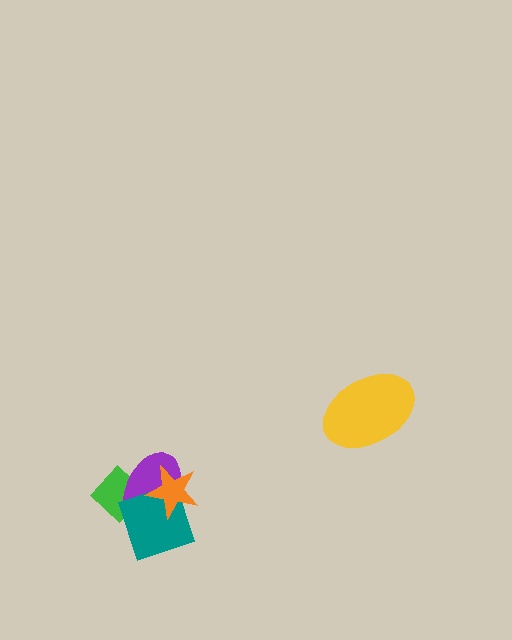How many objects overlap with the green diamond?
2 objects overlap with the green diamond.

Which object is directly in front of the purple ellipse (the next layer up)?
The teal diamond is directly in front of the purple ellipse.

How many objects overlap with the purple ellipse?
3 objects overlap with the purple ellipse.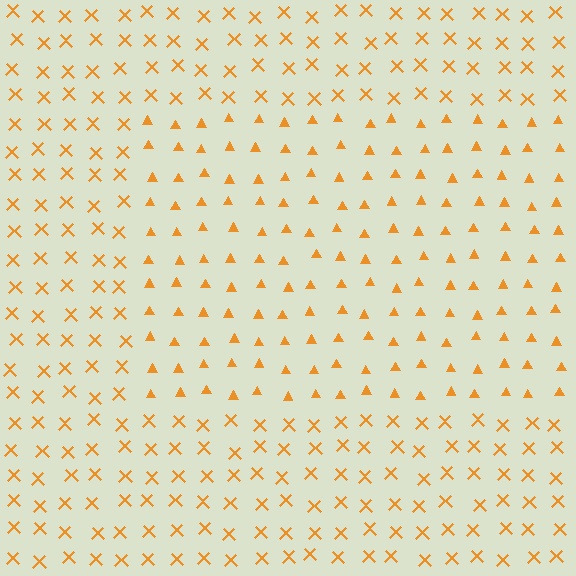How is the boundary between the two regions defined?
The boundary is defined by a change in element shape: triangles inside vs. X marks outside. All elements share the same color and spacing.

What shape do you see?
I see a rectangle.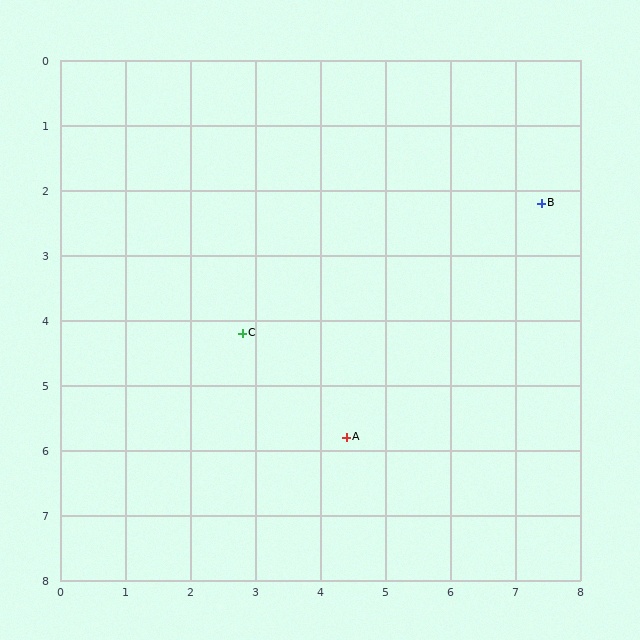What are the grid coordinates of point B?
Point B is at approximately (7.4, 2.2).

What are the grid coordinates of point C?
Point C is at approximately (2.8, 4.2).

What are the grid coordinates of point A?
Point A is at approximately (4.4, 5.8).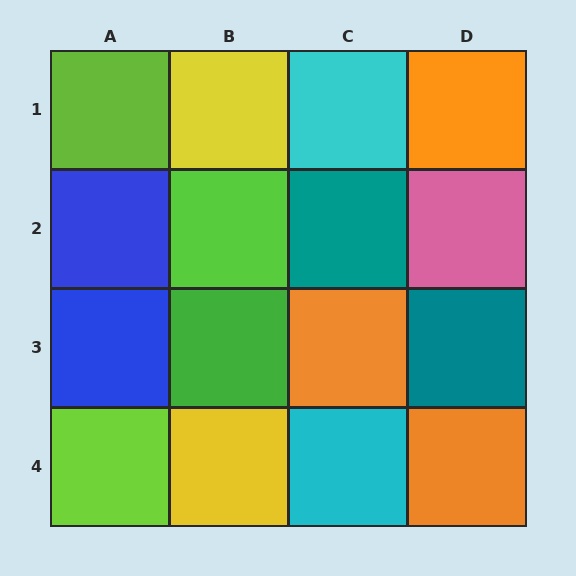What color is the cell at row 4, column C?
Cyan.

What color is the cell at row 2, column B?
Lime.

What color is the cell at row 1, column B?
Yellow.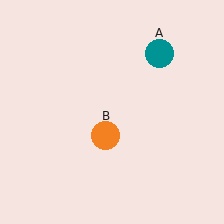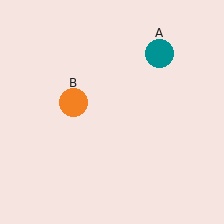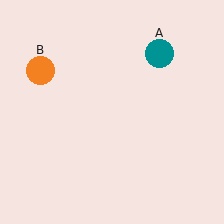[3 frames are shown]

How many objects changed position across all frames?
1 object changed position: orange circle (object B).